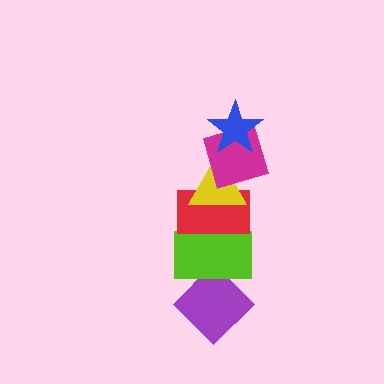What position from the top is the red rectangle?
The red rectangle is 4th from the top.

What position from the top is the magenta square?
The magenta square is 2nd from the top.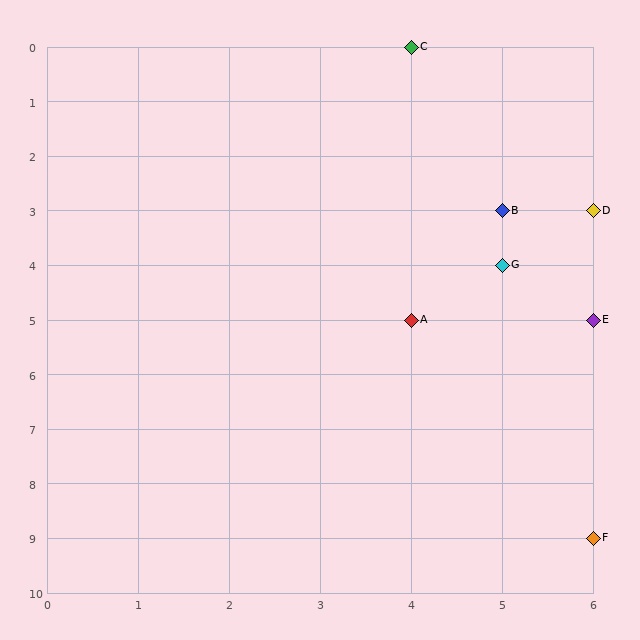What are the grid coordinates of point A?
Point A is at grid coordinates (4, 5).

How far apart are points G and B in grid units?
Points G and B are 1 row apart.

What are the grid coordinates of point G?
Point G is at grid coordinates (5, 4).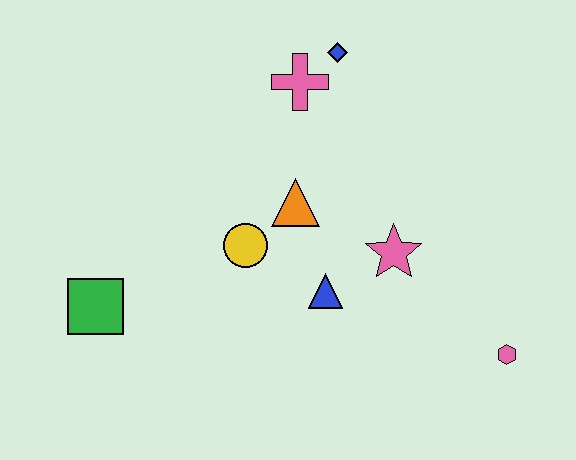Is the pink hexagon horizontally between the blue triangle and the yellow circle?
No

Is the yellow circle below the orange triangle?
Yes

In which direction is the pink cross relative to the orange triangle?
The pink cross is above the orange triangle.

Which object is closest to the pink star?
The blue triangle is closest to the pink star.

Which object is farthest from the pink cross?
The pink hexagon is farthest from the pink cross.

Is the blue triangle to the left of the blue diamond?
Yes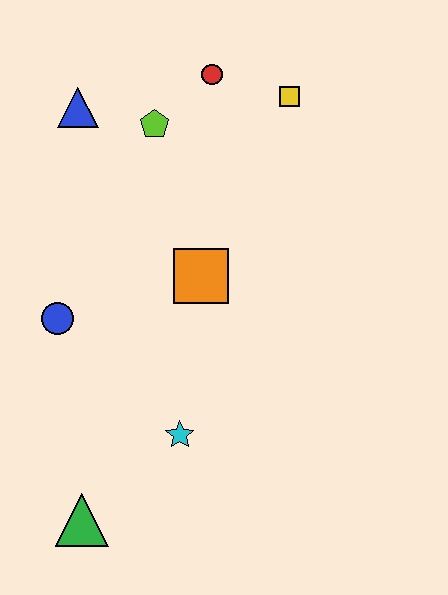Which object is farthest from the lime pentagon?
The green triangle is farthest from the lime pentagon.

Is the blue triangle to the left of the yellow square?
Yes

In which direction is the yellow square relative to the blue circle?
The yellow square is to the right of the blue circle.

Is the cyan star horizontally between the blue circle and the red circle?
Yes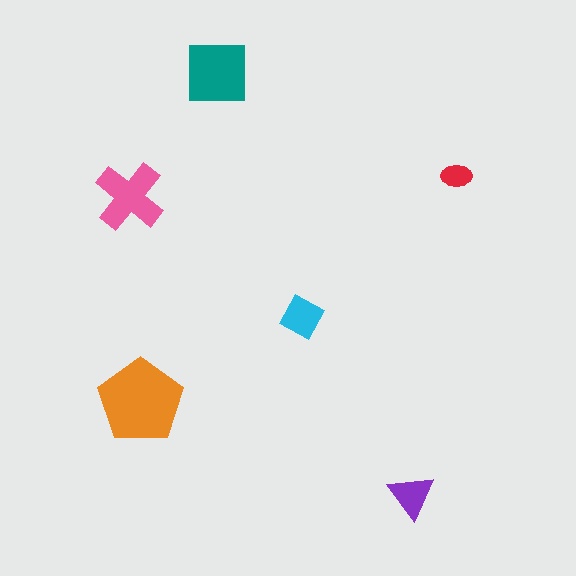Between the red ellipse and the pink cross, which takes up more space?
The pink cross.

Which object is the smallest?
The red ellipse.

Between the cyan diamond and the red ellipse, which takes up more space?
The cyan diamond.